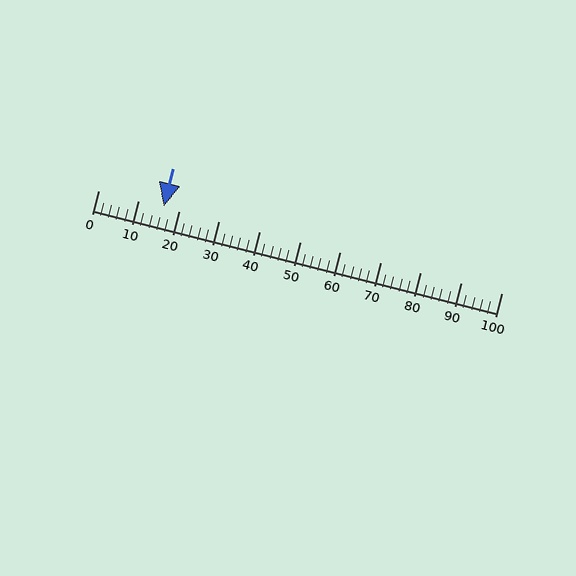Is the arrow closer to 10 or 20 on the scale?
The arrow is closer to 20.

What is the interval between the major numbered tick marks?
The major tick marks are spaced 10 units apart.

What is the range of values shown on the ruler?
The ruler shows values from 0 to 100.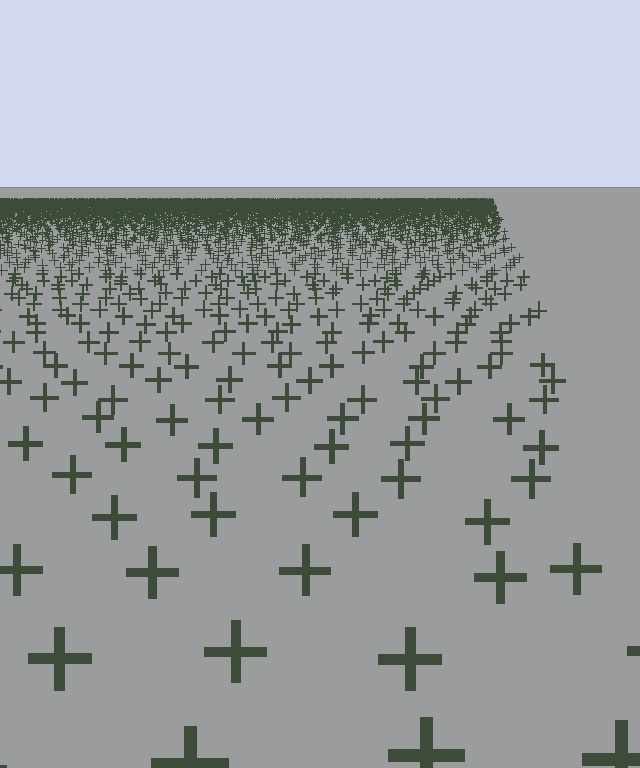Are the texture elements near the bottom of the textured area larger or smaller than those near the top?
Larger. Near the bottom, elements are closer to the viewer and appear at a bigger on-screen size.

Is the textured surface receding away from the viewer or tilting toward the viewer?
The surface is receding away from the viewer. Texture elements get smaller and denser toward the top.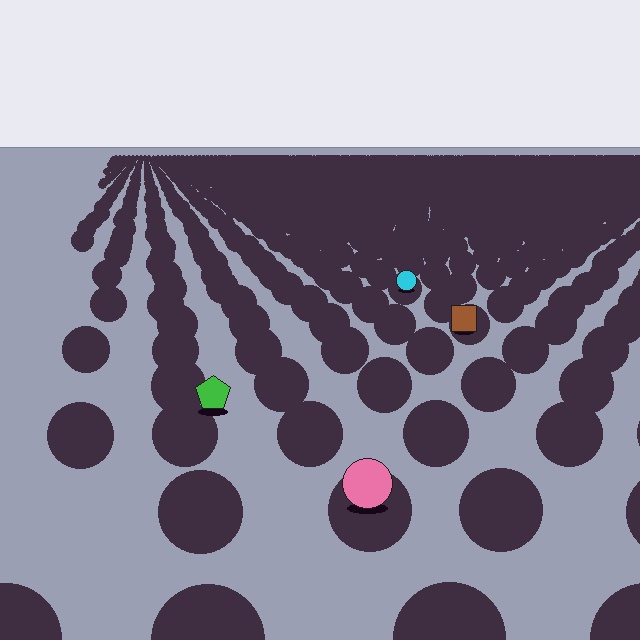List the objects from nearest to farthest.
From nearest to farthest: the pink circle, the green pentagon, the brown square, the cyan circle.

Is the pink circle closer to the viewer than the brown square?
Yes. The pink circle is closer — you can tell from the texture gradient: the ground texture is coarser near it.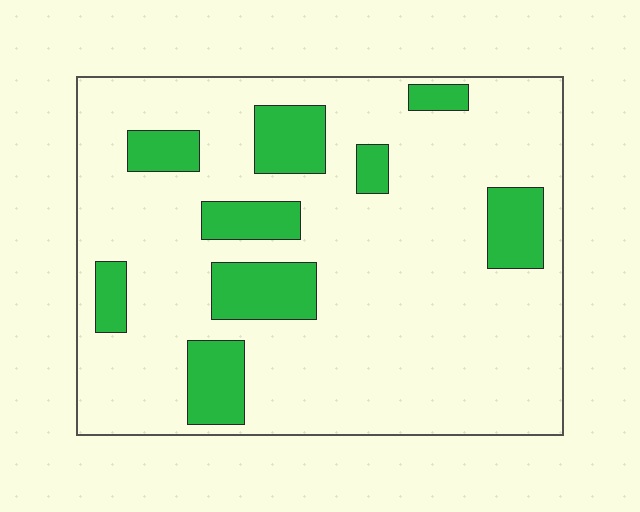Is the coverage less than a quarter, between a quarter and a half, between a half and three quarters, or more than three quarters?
Less than a quarter.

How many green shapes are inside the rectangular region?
9.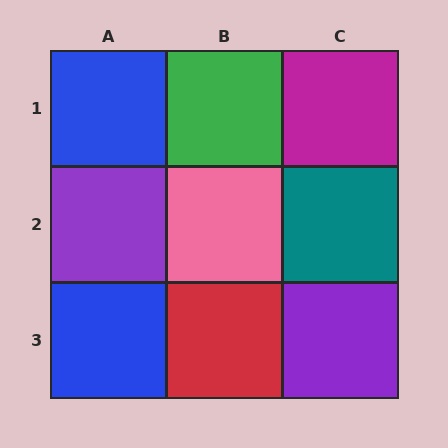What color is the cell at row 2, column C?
Teal.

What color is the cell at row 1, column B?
Green.